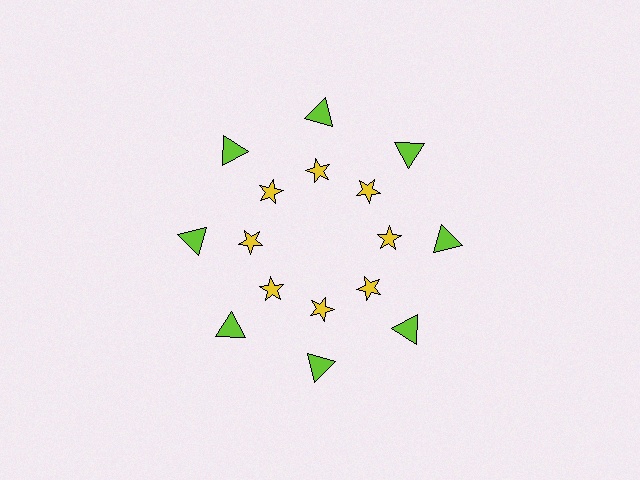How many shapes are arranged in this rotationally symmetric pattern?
There are 16 shapes, arranged in 8 groups of 2.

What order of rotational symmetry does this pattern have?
This pattern has 8-fold rotational symmetry.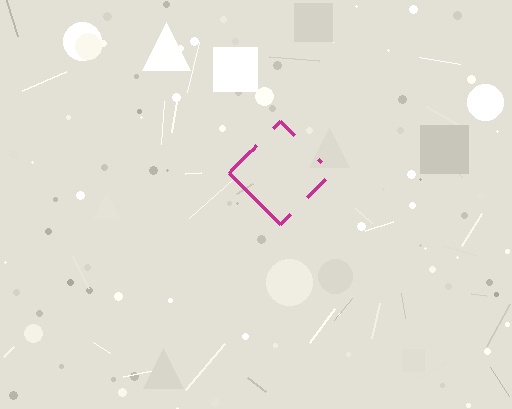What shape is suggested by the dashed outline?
The dashed outline suggests a diamond.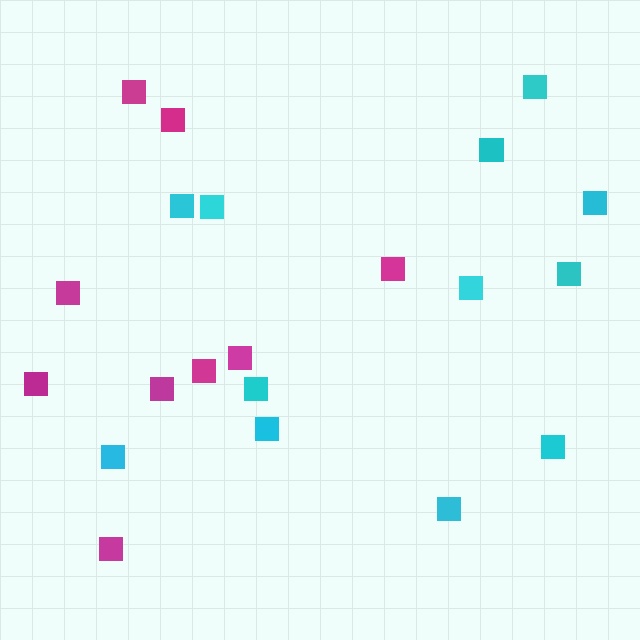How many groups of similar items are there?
There are 2 groups: one group of cyan squares (12) and one group of magenta squares (9).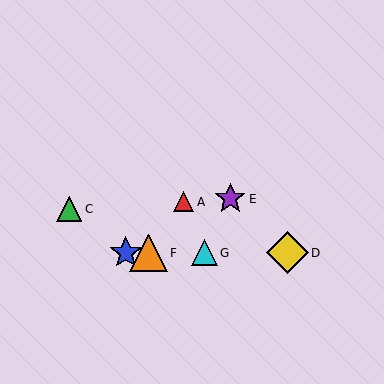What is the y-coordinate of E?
Object E is at y≈199.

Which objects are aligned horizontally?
Objects B, D, F, G are aligned horizontally.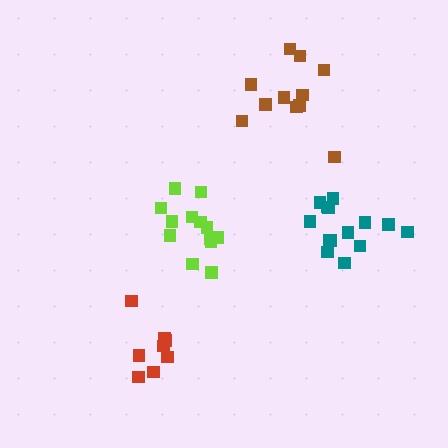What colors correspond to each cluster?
The clusters are colored: lime, teal, red, brown.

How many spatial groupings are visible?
There are 4 spatial groupings.